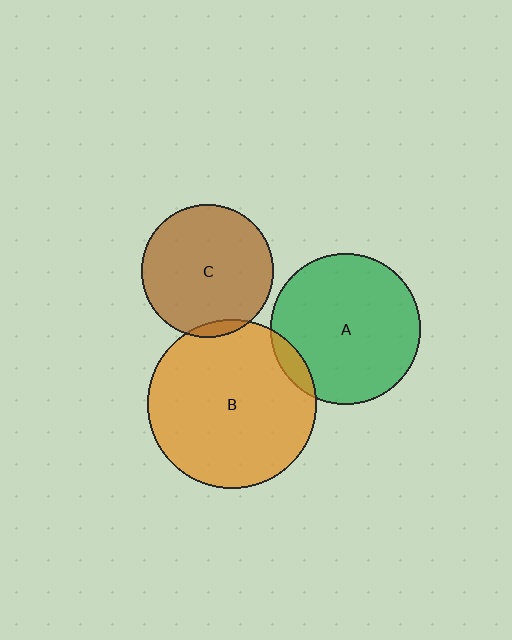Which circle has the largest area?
Circle B (orange).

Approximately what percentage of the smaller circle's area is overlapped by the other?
Approximately 5%.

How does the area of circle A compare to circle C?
Approximately 1.3 times.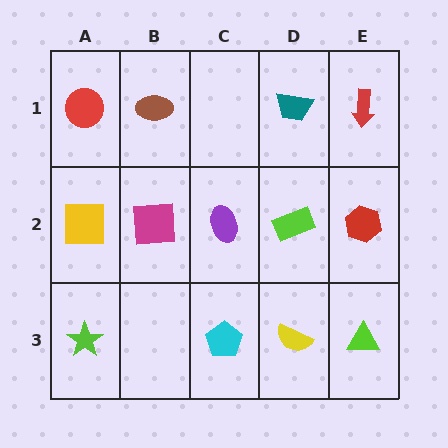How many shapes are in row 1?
4 shapes.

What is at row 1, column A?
A red circle.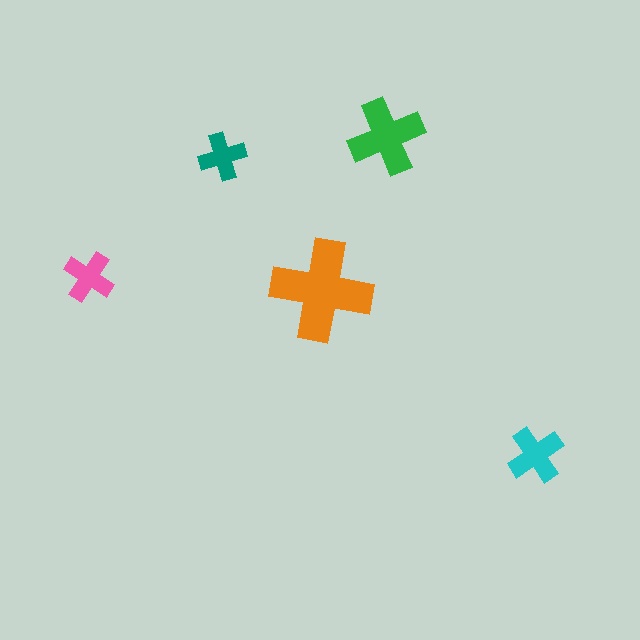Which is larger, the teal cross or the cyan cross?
The cyan one.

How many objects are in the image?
There are 5 objects in the image.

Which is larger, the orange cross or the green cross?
The orange one.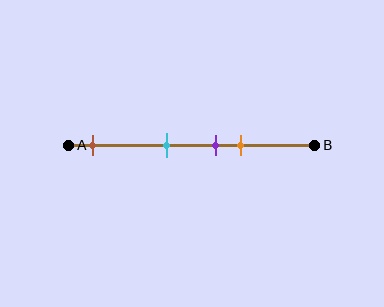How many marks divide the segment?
There are 4 marks dividing the segment.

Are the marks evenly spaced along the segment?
No, the marks are not evenly spaced.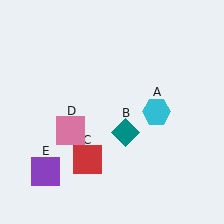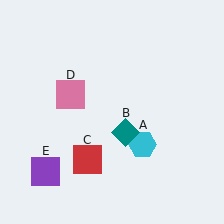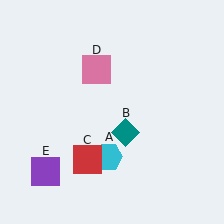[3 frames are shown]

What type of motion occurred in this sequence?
The cyan hexagon (object A), pink square (object D) rotated clockwise around the center of the scene.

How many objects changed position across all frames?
2 objects changed position: cyan hexagon (object A), pink square (object D).